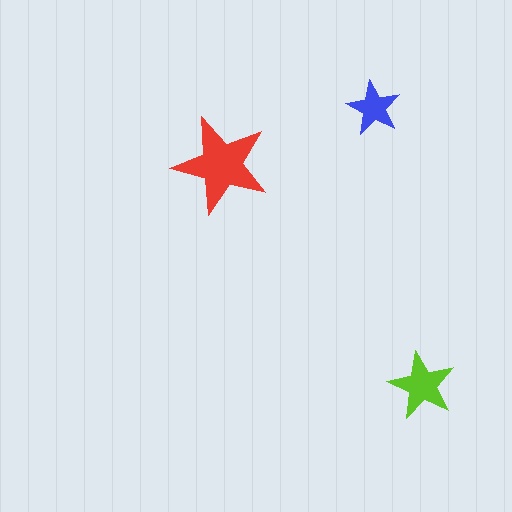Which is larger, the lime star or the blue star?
The lime one.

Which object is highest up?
The blue star is topmost.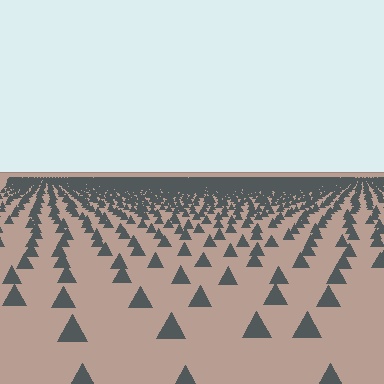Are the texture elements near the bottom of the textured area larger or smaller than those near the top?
Larger. Near the bottom, elements are closer to the viewer and appear at a bigger on-screen size.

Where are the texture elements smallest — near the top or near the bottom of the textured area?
Near the top.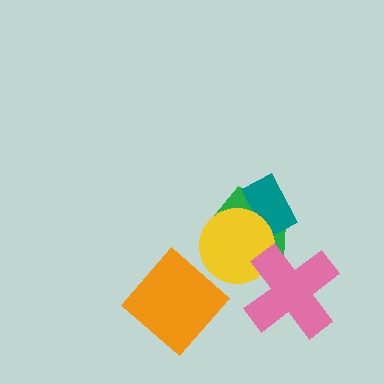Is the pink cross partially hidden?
No, no other shape covers it.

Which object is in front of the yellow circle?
The pink cross is in front of the yellow circle.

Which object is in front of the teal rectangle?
The yellow circle is in front of the teal rectangle.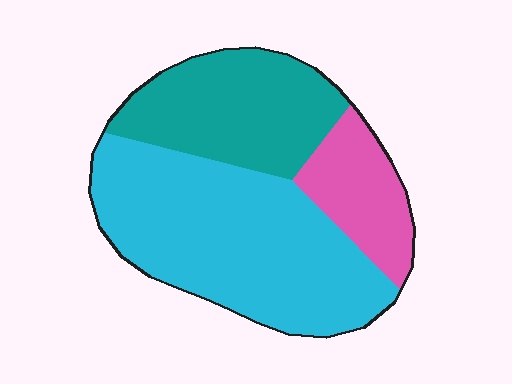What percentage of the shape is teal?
Teal covers about 30% of the shape.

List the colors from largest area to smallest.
From largest to smallest: cyan, teal, pink.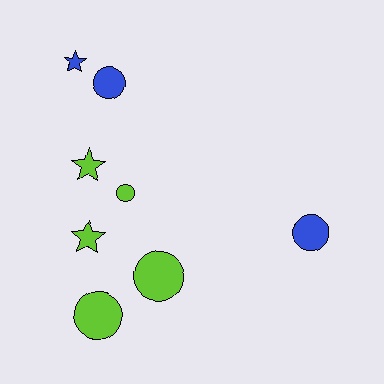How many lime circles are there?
There are 3 lime circles.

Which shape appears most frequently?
Circle, with 5 objects.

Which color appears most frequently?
Lime, with 5 objects.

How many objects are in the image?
There are 8 objects.